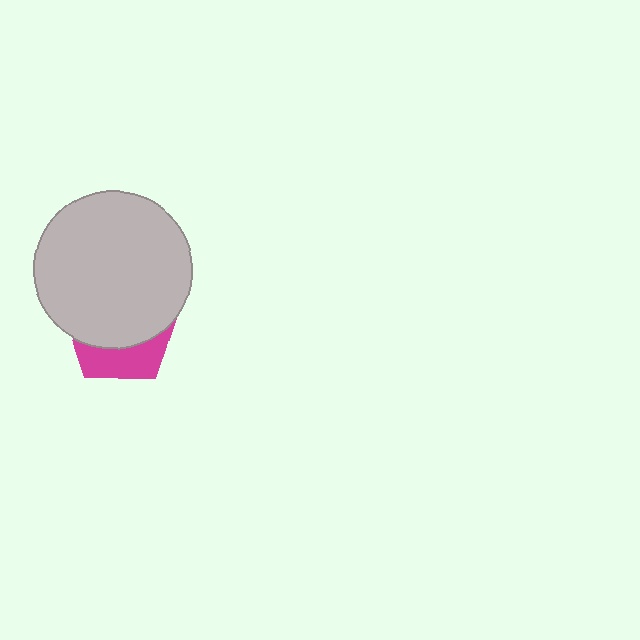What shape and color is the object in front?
The object in front is a light gray circle.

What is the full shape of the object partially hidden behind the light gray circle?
The partially hidden object is a magenta pentagon.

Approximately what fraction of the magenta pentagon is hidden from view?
Roughly 66% of the magenta pentagon is hidden behind the light gray circle.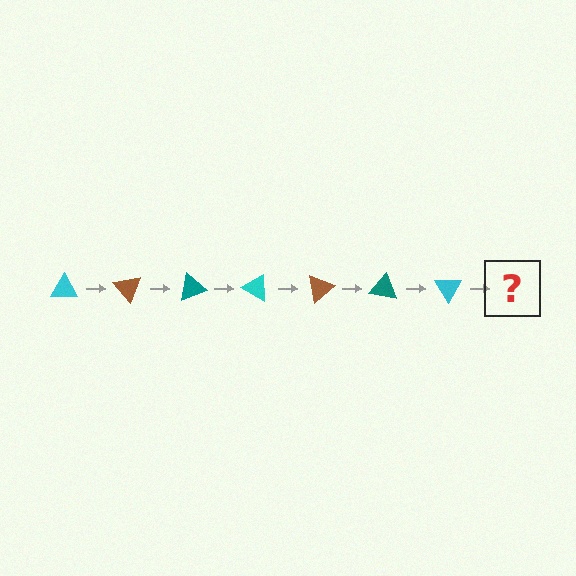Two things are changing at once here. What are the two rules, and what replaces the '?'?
The two rules are that it rotates 50 degrees each step and the color cycles through cyan, brown, and teal. The '?' should be a brown triangle, rotated 350 degrees from the start.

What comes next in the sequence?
The next element should be a brown triangle, rotated 350 degrees from the start.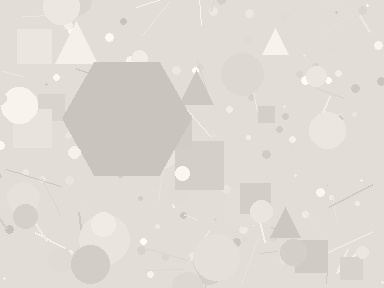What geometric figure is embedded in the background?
A hexagon is embedded in the background.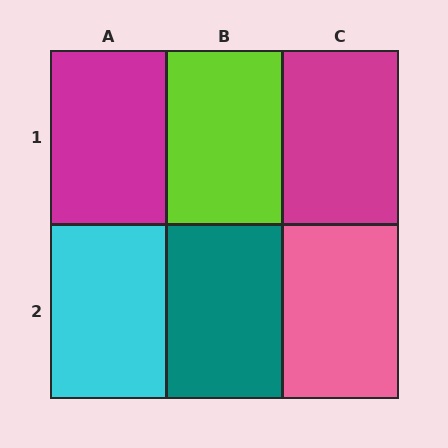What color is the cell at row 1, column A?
Magenta.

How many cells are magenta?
2 cells are magenta.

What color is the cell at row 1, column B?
Lime.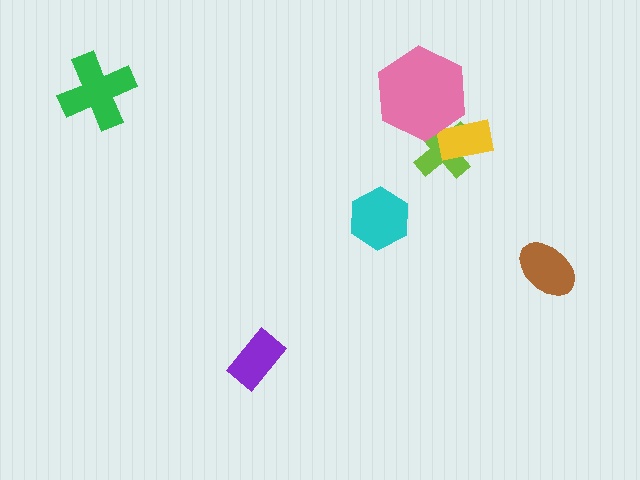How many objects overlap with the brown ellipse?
0 objects overlap with the brown ellipse.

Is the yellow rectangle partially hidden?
Yes, it is partially covered by another shape.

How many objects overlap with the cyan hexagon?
0 objects overlap with the cyan hexagon.